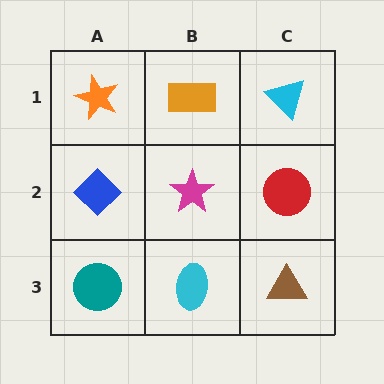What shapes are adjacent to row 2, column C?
A cyan triangle (row 1, column C), a brown triangle (row 3, column C), a magenta star (row 2, column B).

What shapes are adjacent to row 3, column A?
A blue diamond (row 2, column A), a cyan ellipse (row 3, column B).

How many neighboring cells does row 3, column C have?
2.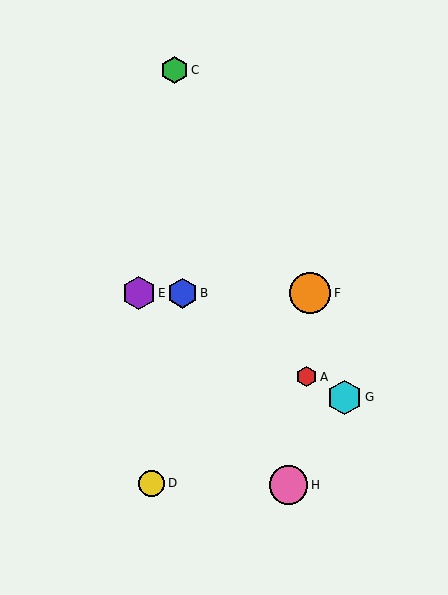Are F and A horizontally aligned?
No, F is at y≈293 and A is at y≈377.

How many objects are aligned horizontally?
3 objects (B, E, F) are aligned horizontally.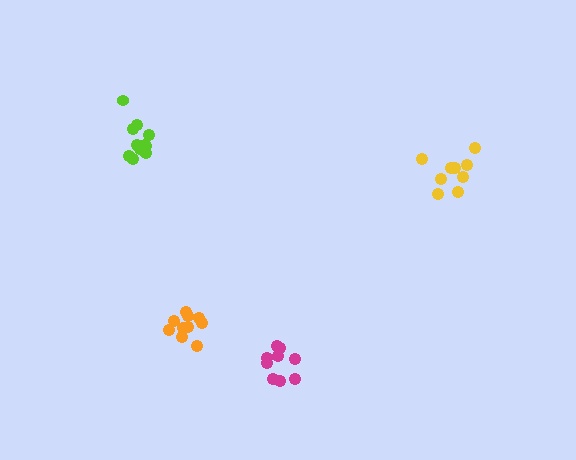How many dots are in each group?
Group 1: 12 dots, Group 2: 9 dots, Group 3: 10 dots, Group 4: 9 dots (40 total).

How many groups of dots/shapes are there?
There are 4 groups.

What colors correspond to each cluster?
The clusters are colored: lime, yellow, orange, magenta.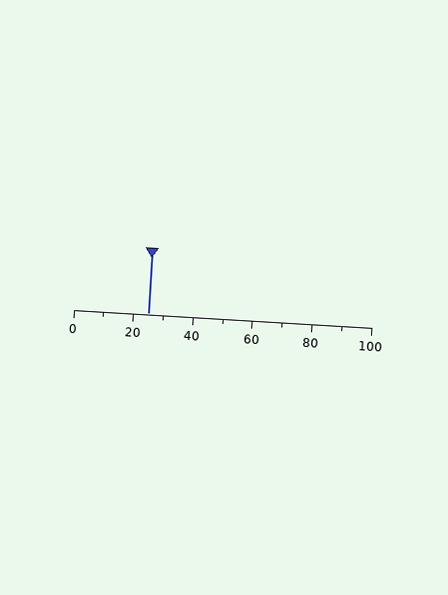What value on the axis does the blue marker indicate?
The marker indicates approximately 25.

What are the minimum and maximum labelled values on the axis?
The axis runs from 0 to 100.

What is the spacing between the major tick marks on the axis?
The major ticks are spaced 20 apart.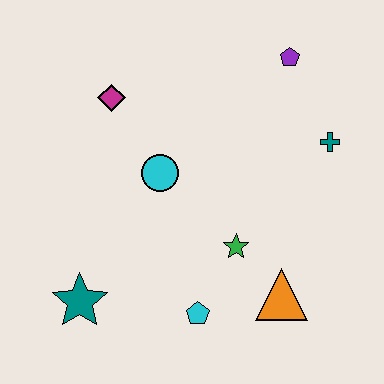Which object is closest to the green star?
The orange triangle is closest to the green star.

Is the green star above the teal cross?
No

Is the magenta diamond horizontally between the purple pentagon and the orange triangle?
No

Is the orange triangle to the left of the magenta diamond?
No